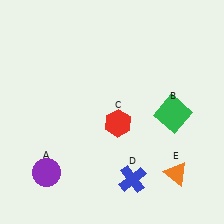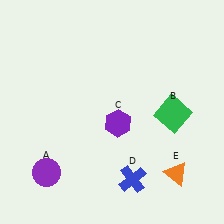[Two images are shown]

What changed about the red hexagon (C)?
In Image 1, C is red. In Image 2, it changed to purple.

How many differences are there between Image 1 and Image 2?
There is 1 difference between the two images.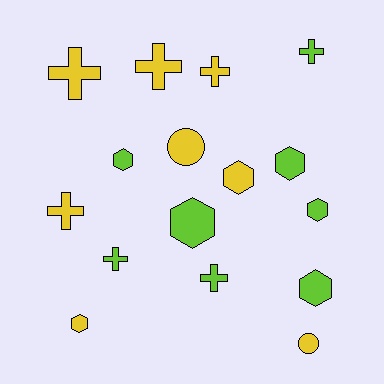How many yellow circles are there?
There are 2 yellow circles.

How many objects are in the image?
There are 16 objects.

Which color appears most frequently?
Yellow, with 8 objects.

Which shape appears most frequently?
Hexagon, with 7 objects.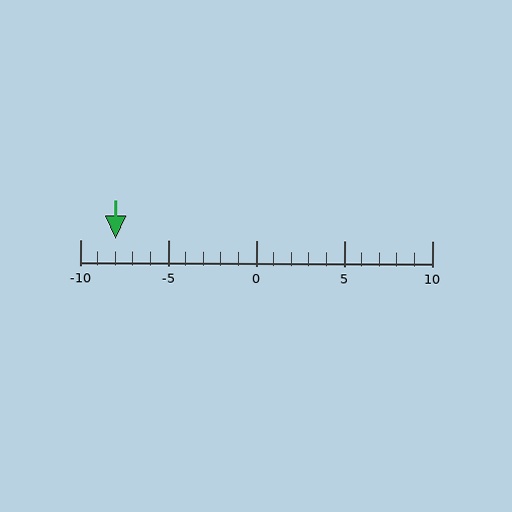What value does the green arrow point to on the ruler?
The green arrow points to approximately -8.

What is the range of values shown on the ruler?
The ruler shows values from -10 to 10.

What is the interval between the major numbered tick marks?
The major tick marks are spaced 5 units apart.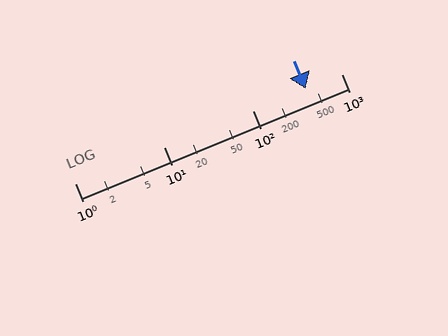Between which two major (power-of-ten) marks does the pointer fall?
The pointer is between 100 and 1000.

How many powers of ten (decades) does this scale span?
The scale spans 3 decades, from 1 to 1000.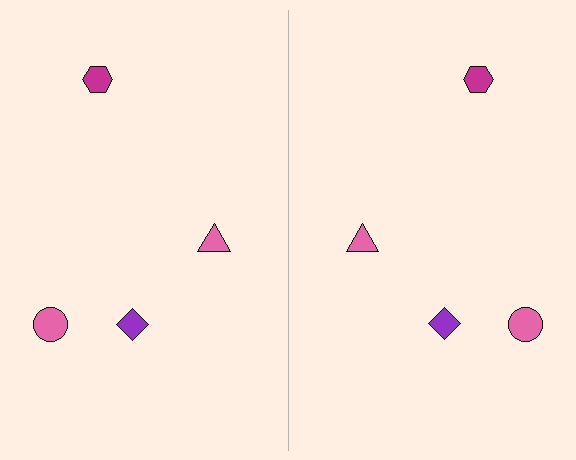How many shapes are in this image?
There are 8 shapes in this image.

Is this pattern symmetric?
Yes, this pattern has bilateral (reflection) symmetry.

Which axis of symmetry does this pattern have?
The pattern has a vertical axis of symmetry running through the center of the image.